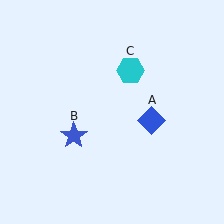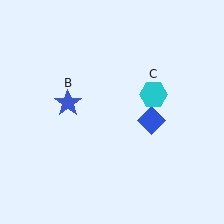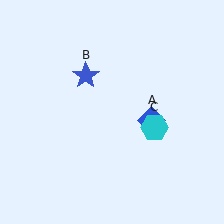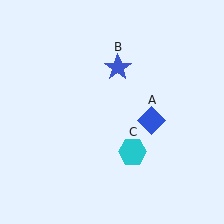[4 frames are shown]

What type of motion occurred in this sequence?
The blue star (object B), cyan hexagon (object C) rotated clockwise around the center of the scene.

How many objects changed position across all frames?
2 objects changed position: blue star (object B), cyan hexagon (object C).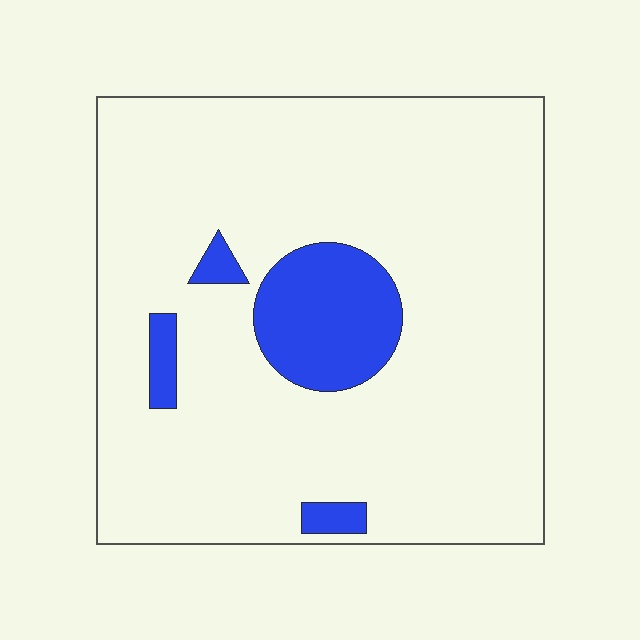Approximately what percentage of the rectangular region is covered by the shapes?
Approximately 10%.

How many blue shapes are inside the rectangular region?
4.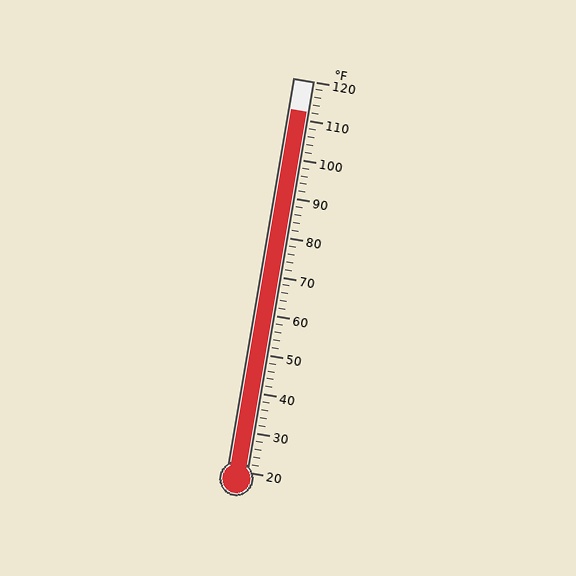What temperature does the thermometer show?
The thermometer shows approximately 112°F.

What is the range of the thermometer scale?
The thermometer scale ranges from 20°F to 120°F.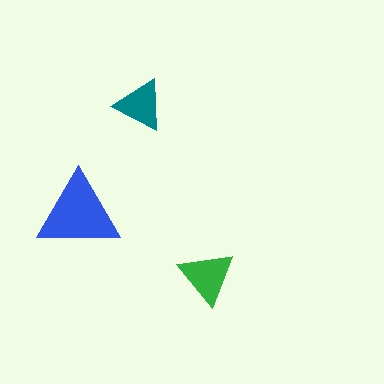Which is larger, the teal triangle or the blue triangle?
The blue one.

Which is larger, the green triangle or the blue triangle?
The blue one.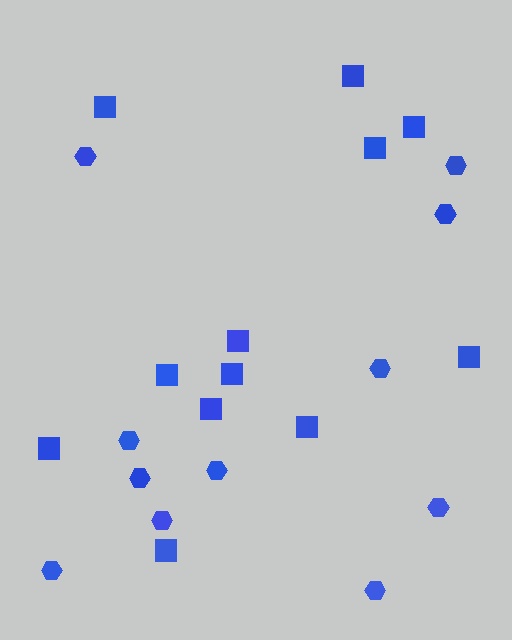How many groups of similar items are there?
There are 2 groups: one group of squares (12) and one group of hexagons (11).